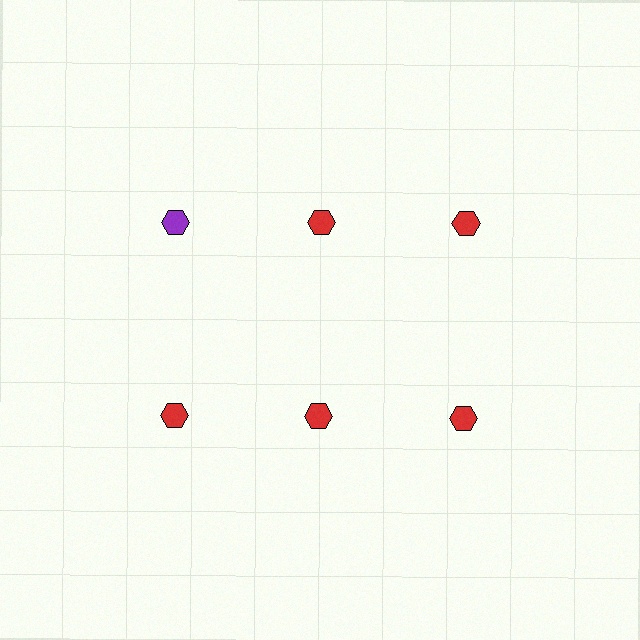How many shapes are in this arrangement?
There are 6 shapes arranged in a grid pattern.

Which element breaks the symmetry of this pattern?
The purple hexagon in the top row, leftmost column breaks the symmetry. All other shapes are red hexagons.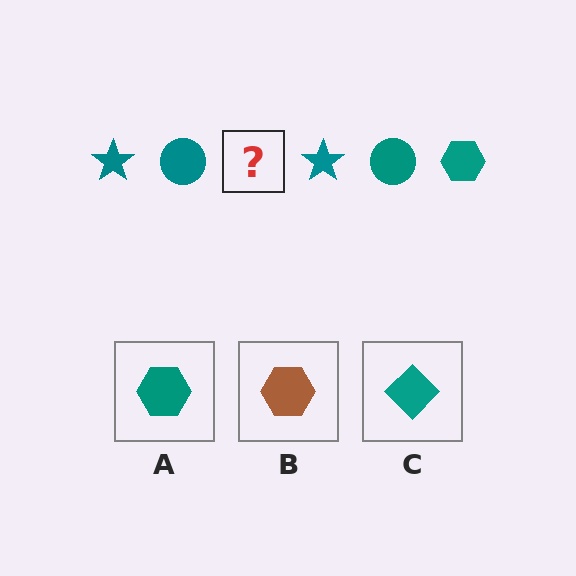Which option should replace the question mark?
Option A.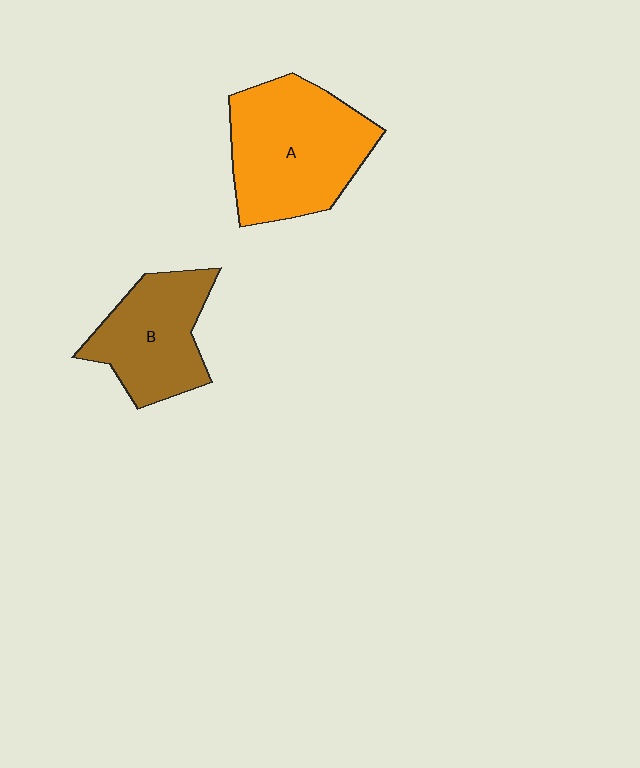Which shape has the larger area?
Shape A (orange).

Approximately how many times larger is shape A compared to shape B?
Approximately 1.4 times.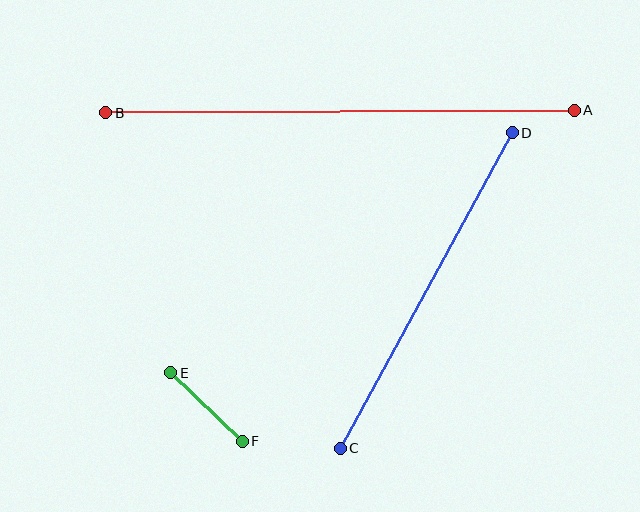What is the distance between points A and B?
The distance is approximately 468 pixels.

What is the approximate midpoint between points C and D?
The midpoint is at approximately (426, 290) pixels.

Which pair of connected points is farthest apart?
Points A and B are farthest apart.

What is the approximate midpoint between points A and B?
The midpoint is at approximately (340, 111) pixels.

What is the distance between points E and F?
The distance is approximately 99 pixels.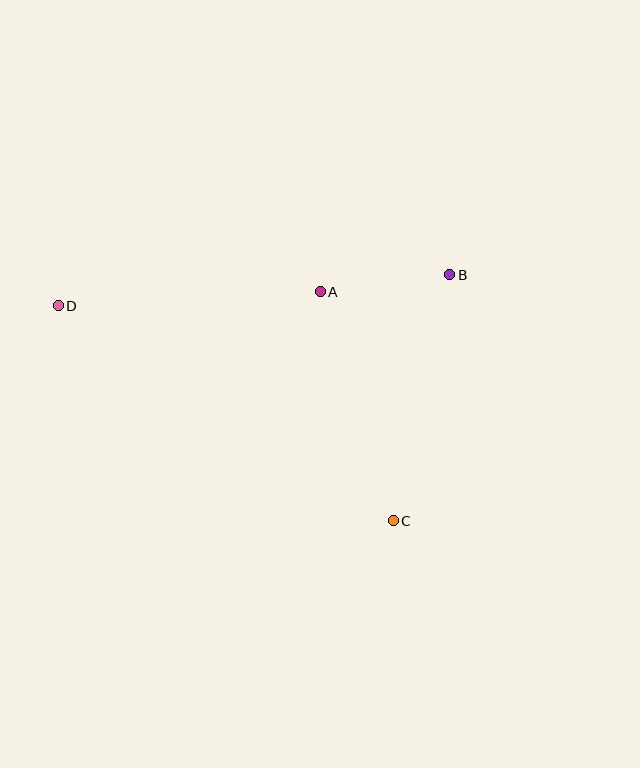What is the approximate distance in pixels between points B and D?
The distance between B and D is approximately 393 pixels.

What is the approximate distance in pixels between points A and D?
The distance between A and D is approximately 263 pixels.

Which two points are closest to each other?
Points A and B are closest to each other.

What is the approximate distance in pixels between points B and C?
The distance between B and C is approximately 252 pixels.